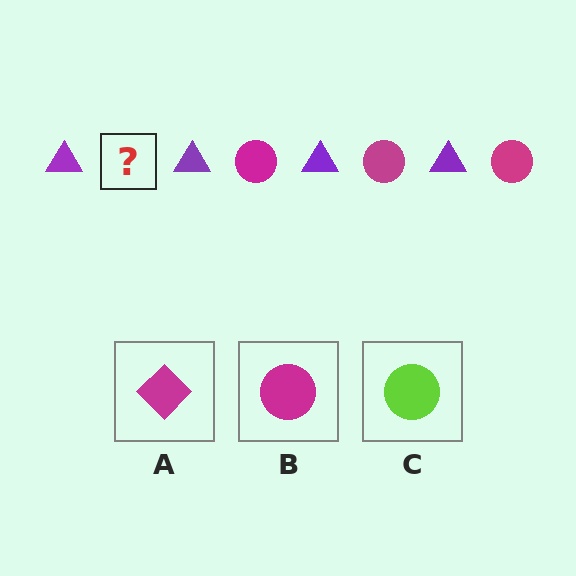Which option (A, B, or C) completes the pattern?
B.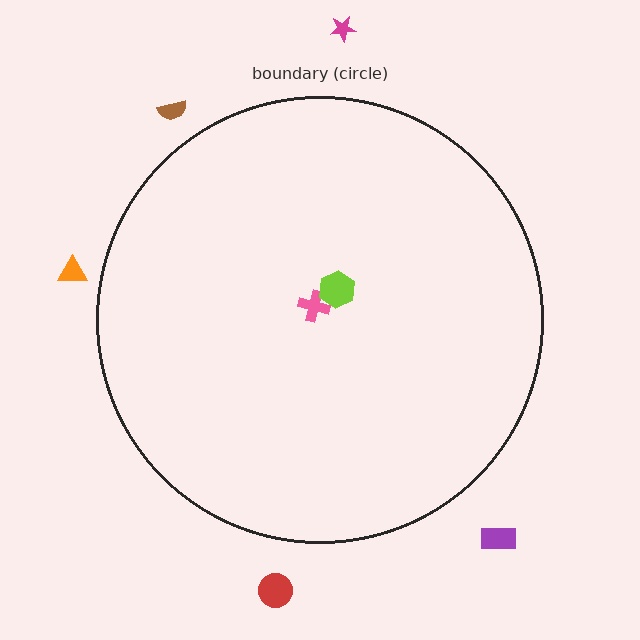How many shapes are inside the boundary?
2 inside, 5 outside.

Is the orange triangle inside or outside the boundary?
Outside.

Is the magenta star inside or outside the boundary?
Outside.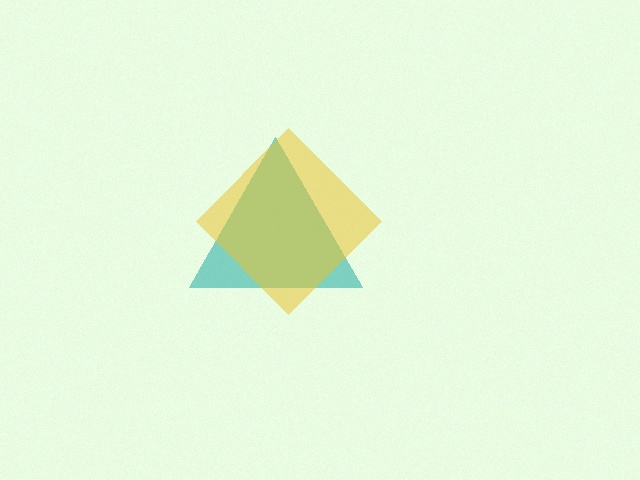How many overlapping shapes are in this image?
There are 2 overlapping shapes in the image.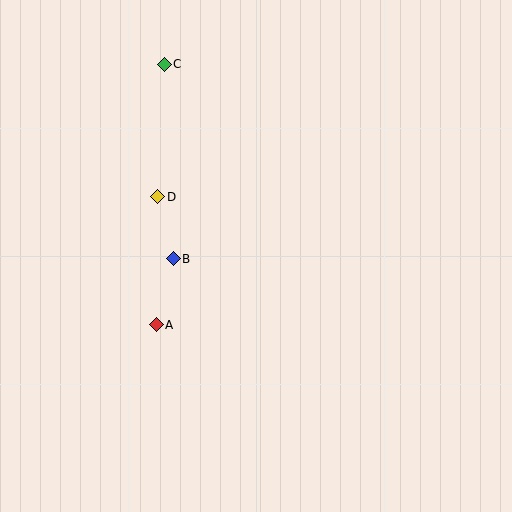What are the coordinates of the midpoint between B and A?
The midpoint between B and A is at (165, 292).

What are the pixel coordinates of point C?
Point C is at (164, 64).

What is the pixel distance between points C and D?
The distance between C and D is 133 pixels.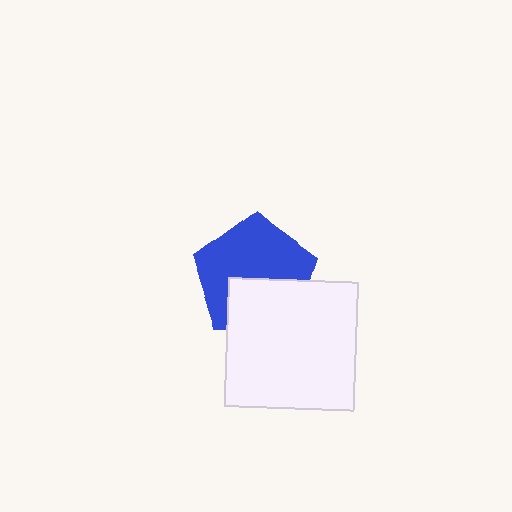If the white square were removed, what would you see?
You would see the complete blue pentagon.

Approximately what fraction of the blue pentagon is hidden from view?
Roughly 38% of the blue pentagon is hidden behind the white square.